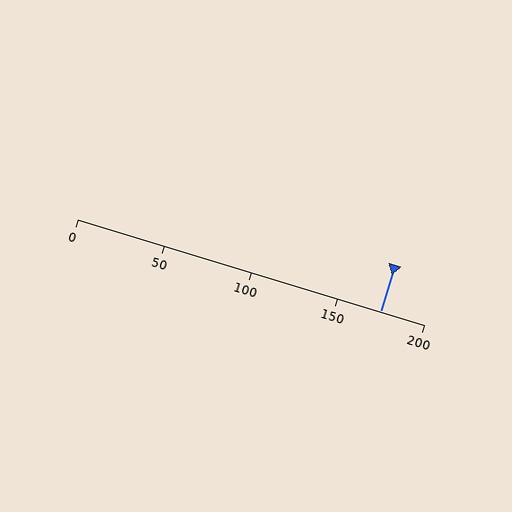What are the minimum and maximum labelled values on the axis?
The axis runs from 0 to 200.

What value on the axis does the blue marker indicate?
The marker indicates approximately 175.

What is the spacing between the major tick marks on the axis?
The major ticks are spaced 50 apart.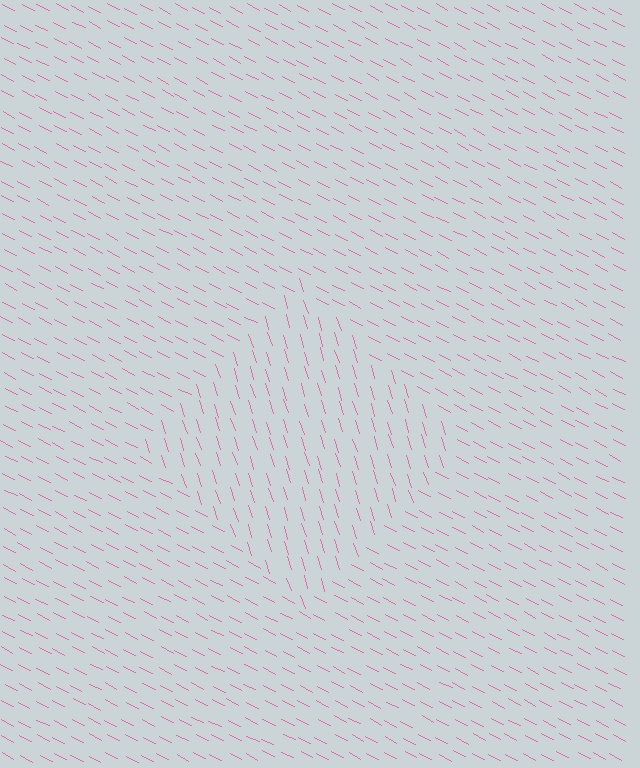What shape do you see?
I see a diamond.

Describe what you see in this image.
The image is filled with small pink line segments. A diamond region in the image has lines oriented differently from the surrounding lines, creating a visible texture boundary.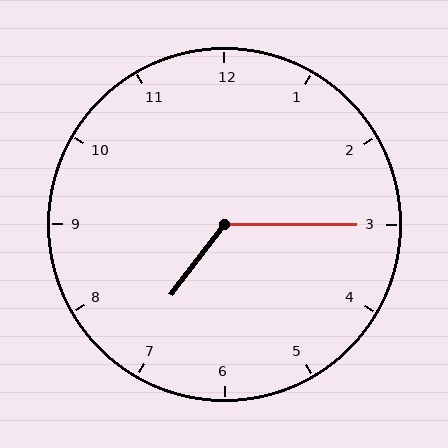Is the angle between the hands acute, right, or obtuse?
It is obtuse.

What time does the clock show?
7:15.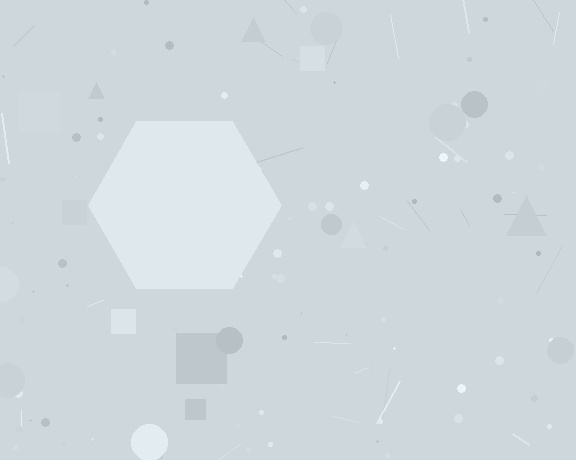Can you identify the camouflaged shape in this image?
The camouflaged shape is a hexagon.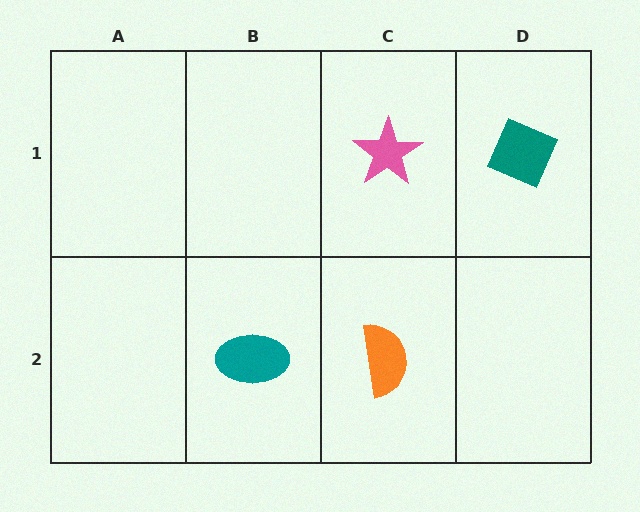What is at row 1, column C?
A pink star.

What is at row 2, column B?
A teal ellipse.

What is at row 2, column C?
An orange semicircle.